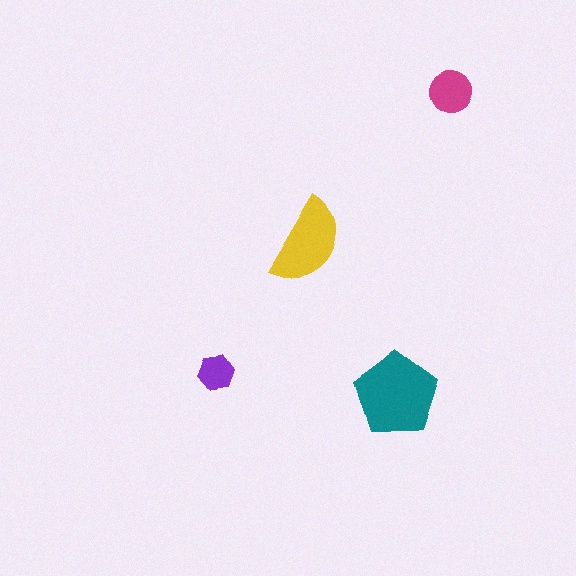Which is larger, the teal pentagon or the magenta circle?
The teal pentagon.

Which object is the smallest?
The purple hexagon.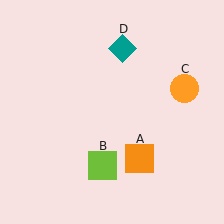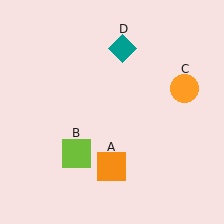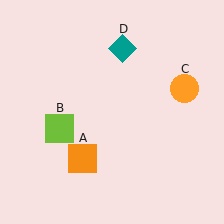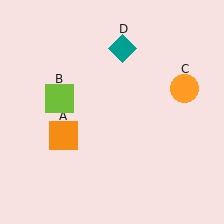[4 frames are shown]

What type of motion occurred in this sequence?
The orange square (object A), lime square (object B) rotated clockwise around the center of the scene.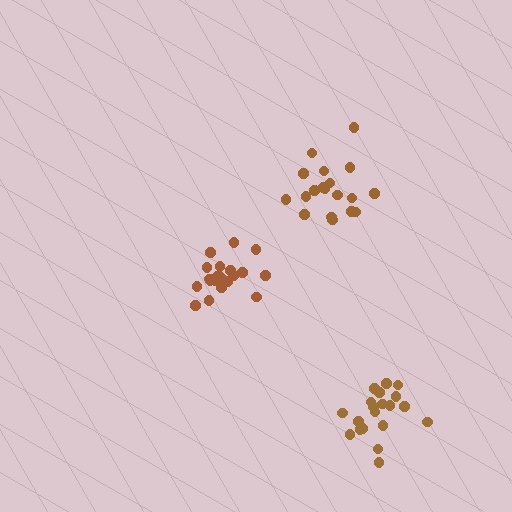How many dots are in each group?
Group 1: 20 dots, Group 2: 20 dots, Group 3: 19 dots (59 total).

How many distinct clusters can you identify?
There are 3 distinct clusters.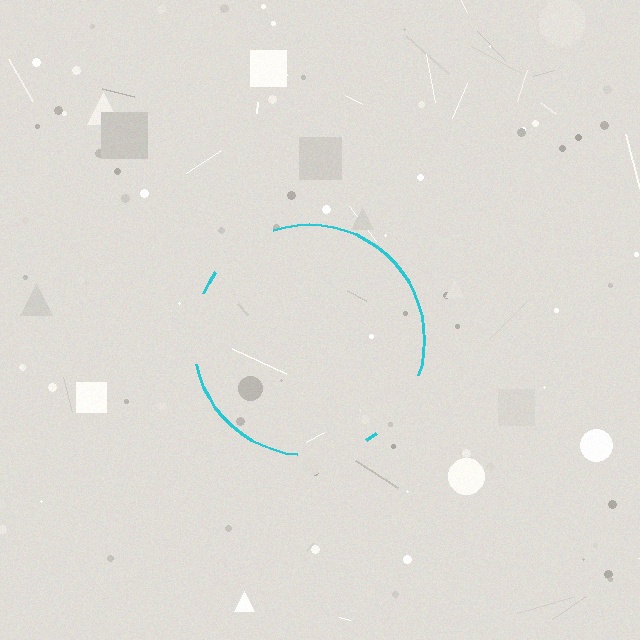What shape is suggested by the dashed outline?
The dashed outline suggests a circle.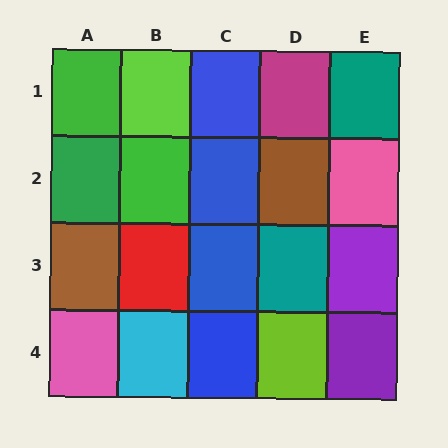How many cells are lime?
2 cells are lime.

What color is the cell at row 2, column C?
Blue.